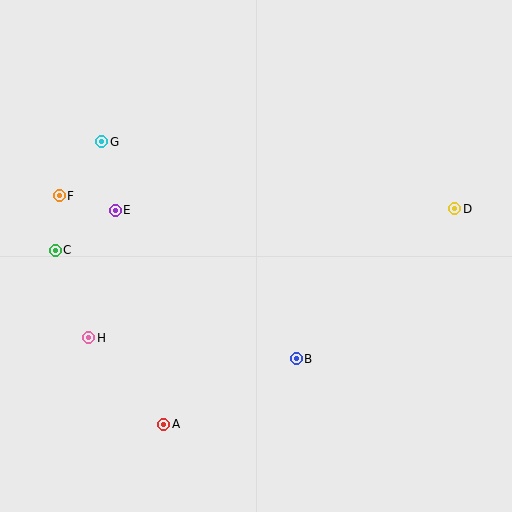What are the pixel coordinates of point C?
Point C is at (55, 250).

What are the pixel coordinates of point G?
Point G is at (101, 142).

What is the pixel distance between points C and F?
The distance between C and F is 55 pixels.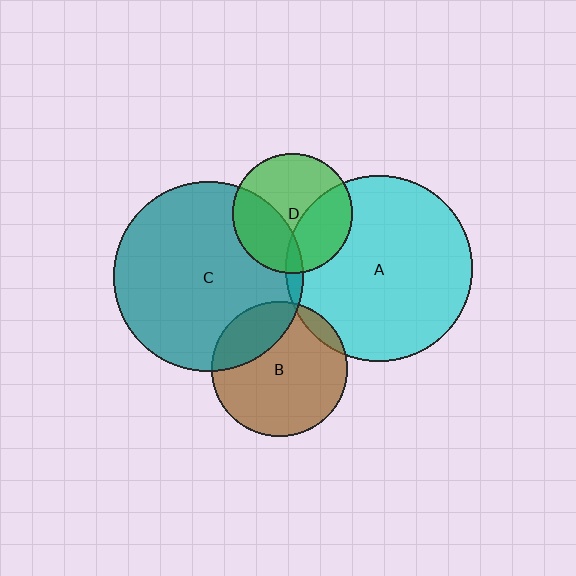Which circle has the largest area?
Circle C (teal).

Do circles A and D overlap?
Yes.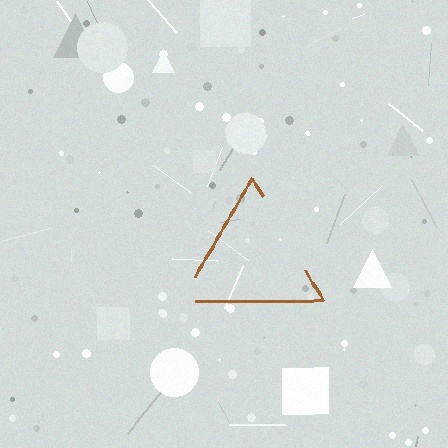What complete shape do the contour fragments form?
The contour fragments form a triangle.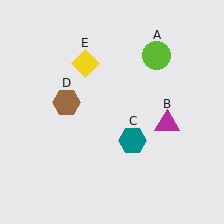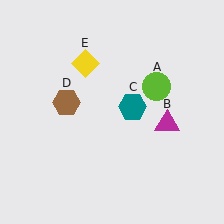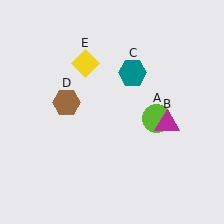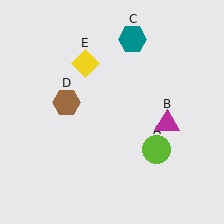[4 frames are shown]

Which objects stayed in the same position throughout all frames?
Magenta triangle (object B) and brown hexagon (object D) and yellow diamond (object E) remained stationary.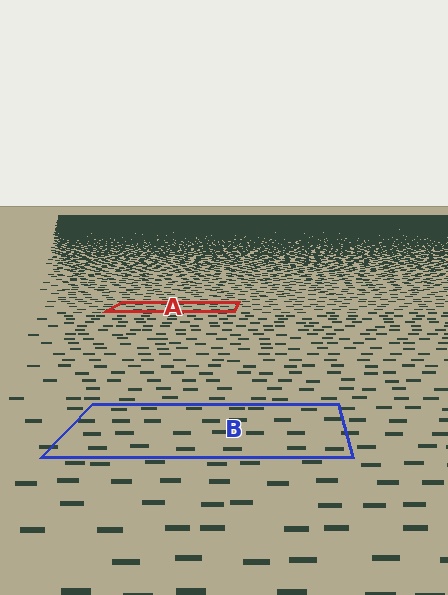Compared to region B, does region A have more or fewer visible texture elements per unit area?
Region A has more texture elements per unit area — they are packed more densely because it is farther away.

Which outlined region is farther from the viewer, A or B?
Region A is farther from the viewer — the texture elements inside it appear smaller and more densely packed.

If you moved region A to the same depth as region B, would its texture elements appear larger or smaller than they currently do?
They would appear larger. At a closer depth, the same texture elements are projected at a bigger on-screen size.